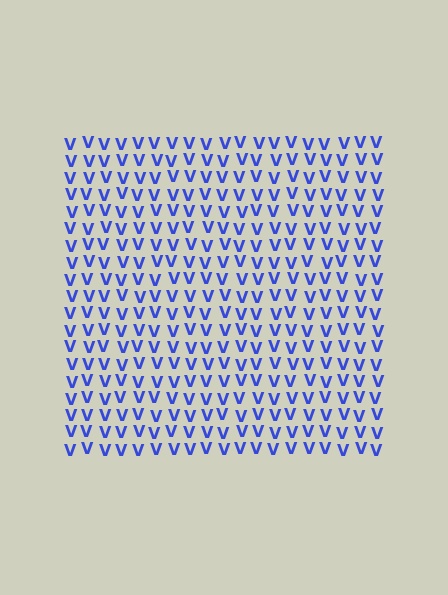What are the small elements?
The small elements are letter V's.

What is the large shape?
The large shape is a square.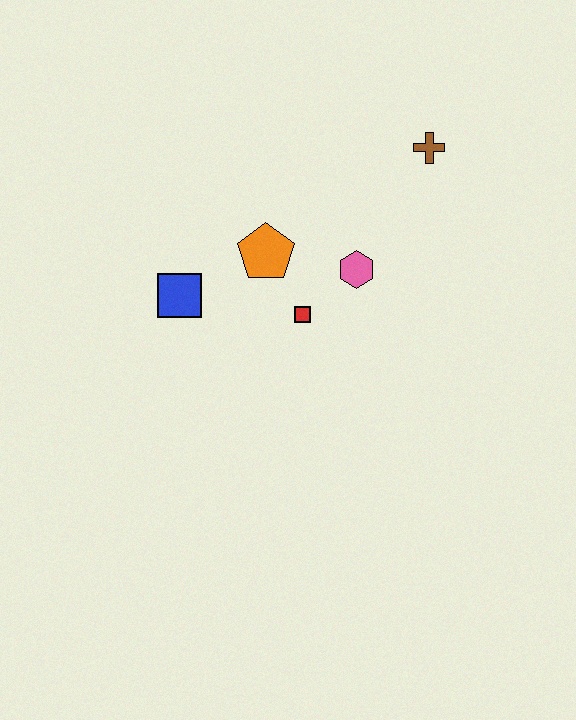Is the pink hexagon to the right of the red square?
Yes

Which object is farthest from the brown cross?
The blue square is farthest from the brown cross.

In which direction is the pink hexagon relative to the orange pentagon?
The pink hexagon is to the right of the orange pentagon.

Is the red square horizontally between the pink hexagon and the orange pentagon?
Yes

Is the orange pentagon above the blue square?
Yes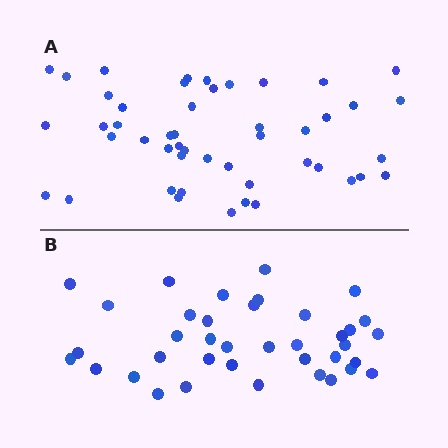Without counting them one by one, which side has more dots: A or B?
Region A (the top region) has more dots.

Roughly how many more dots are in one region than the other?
Region A has roughly 10 or so more dots than region B.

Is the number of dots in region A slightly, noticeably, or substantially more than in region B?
Region A has noticeably more, but not dramatically so. The ratio is roughly 1.3 to 1.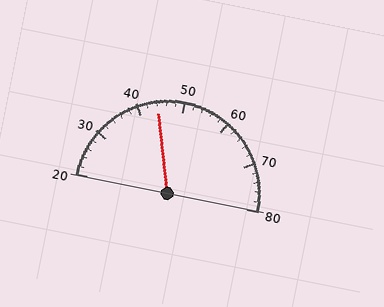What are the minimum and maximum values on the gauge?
The gauge ranges from 20 to 80.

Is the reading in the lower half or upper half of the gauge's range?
The reading is in the lower half of the range (20 to 80).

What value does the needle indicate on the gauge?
The needle indicates approximately 44.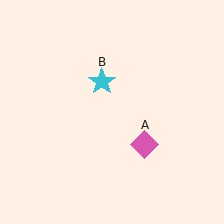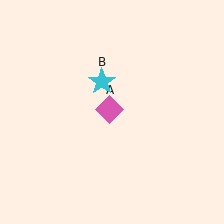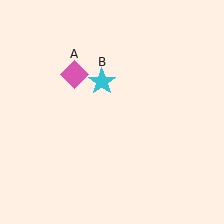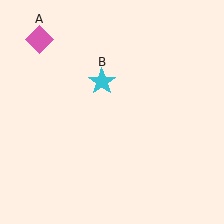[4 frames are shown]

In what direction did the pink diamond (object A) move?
The pink diamond (object A) moved up and to the left.